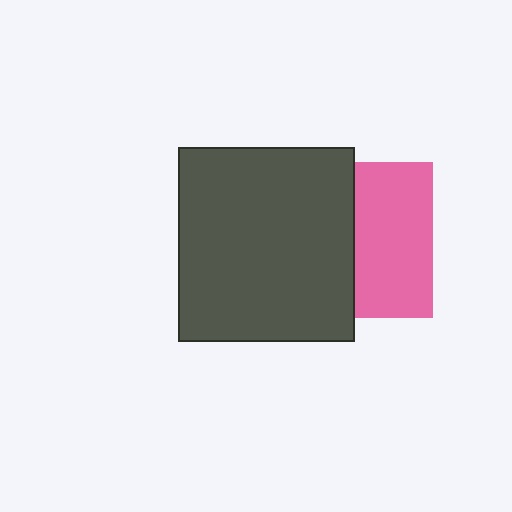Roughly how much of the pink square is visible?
About half of it is visible (roughly 50%).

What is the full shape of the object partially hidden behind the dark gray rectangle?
The partially hidden object is a pink square.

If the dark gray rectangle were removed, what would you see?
You would see the complete pink square.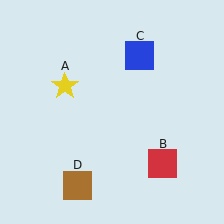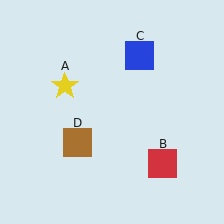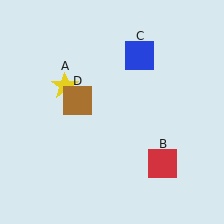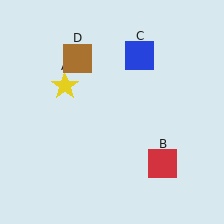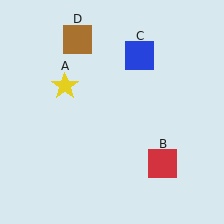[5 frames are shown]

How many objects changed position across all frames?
1 object changed position: brown square (object D).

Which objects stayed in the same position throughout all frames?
Yellow star (object A) and red square (object B) and blue square (object C) remained stationary.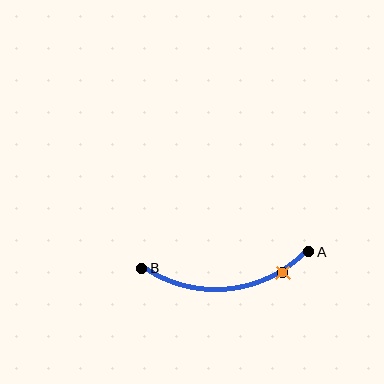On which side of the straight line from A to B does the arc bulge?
The arc bulges below the straight line connecting A and B.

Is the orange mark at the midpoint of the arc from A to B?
No. The orange mark lies on the arc but is closer to endpoint A. The arc midpoint would be at the point on the curve equidistant along the arc from both A and B.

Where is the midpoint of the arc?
The arc midpoint is the point on the curve farthest from the straight line joining A and B. It sits below that line.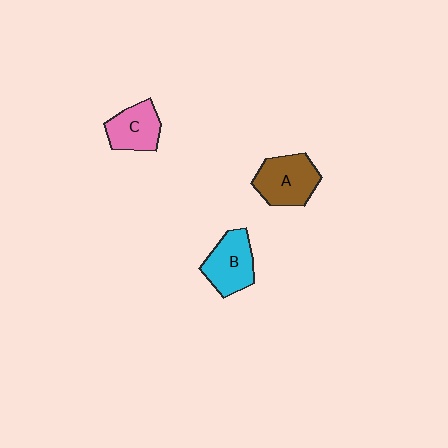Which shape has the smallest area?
Shape C (pink).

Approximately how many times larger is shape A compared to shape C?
Approximately 1.3 times.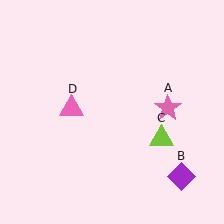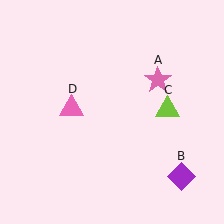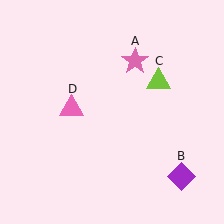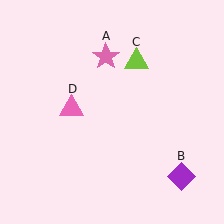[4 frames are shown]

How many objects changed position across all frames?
2 objects changed position: pink star (object A), lime triangle (object C).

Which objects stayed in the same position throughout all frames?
Purple diamond (object B) and pink triangle (object D) remained stationary.